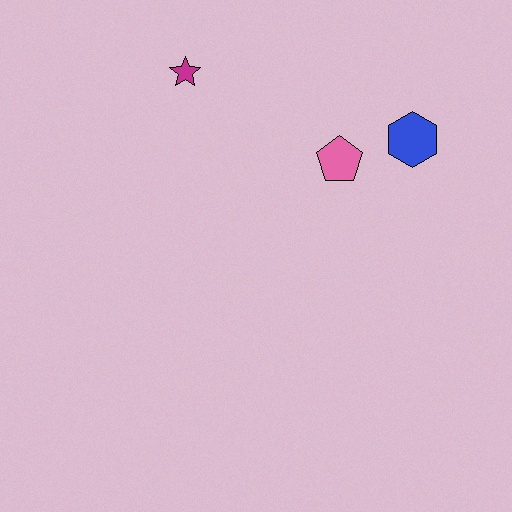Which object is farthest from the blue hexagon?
The magenta star is farthest from the blue hexagon.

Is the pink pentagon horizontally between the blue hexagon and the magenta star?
Yes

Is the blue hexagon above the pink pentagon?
Yes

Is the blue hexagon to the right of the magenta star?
Yes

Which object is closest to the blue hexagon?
The pink pentagon is closest to the blue hexagon.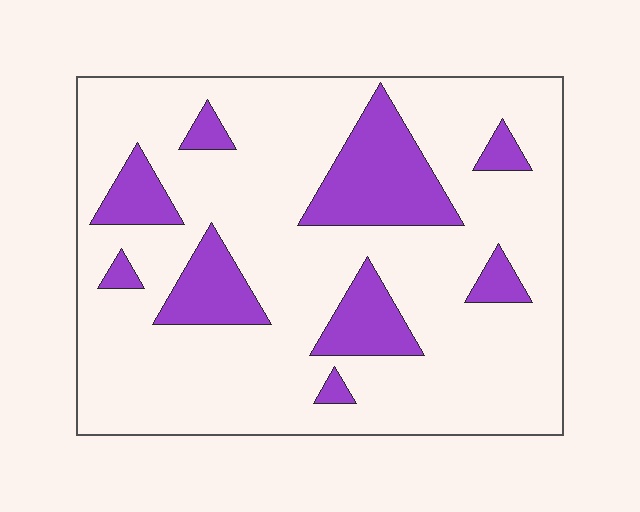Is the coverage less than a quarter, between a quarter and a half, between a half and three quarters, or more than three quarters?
Less than a quarter.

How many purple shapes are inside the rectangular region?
9.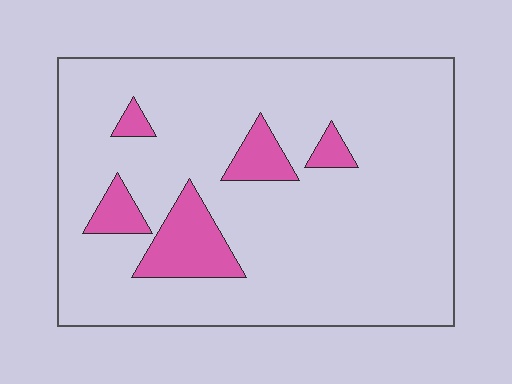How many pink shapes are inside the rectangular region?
5.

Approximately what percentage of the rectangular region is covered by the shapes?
Approximately 10%.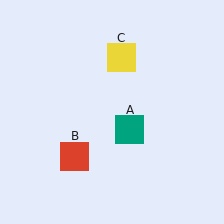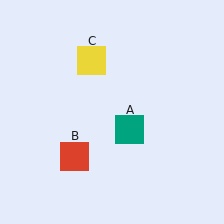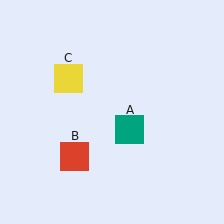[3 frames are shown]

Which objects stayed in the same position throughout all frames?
Teal square (object A) and red square (object B) remained stationary.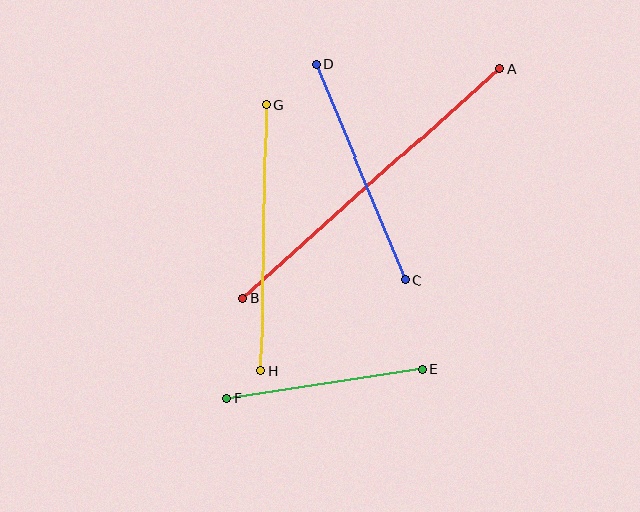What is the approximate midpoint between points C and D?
The midpoint is at approximately (361, 172) pixels.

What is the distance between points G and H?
The distance is approximately 266 pixels.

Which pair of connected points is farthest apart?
Points A and B are farthest apart.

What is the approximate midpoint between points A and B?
The midpoint is at approximately (371, 183) pixels.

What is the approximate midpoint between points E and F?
The midpoint is at approximately (325, 383) pixels.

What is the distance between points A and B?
The distance is approximately 345 pixels.